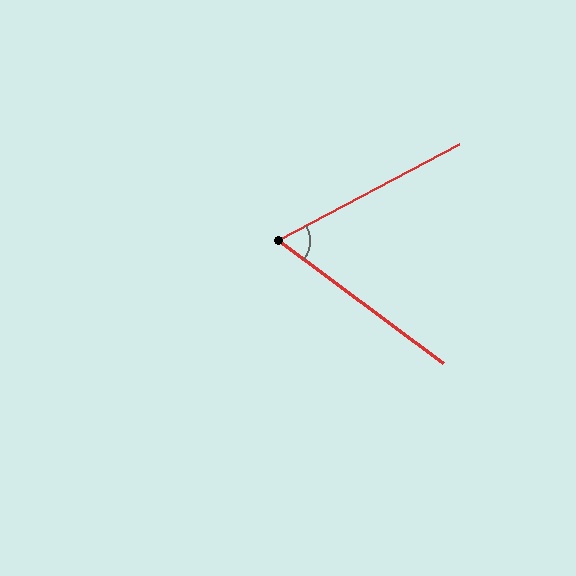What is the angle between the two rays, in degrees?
Approximately 65 degrees.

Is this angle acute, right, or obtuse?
It is acute.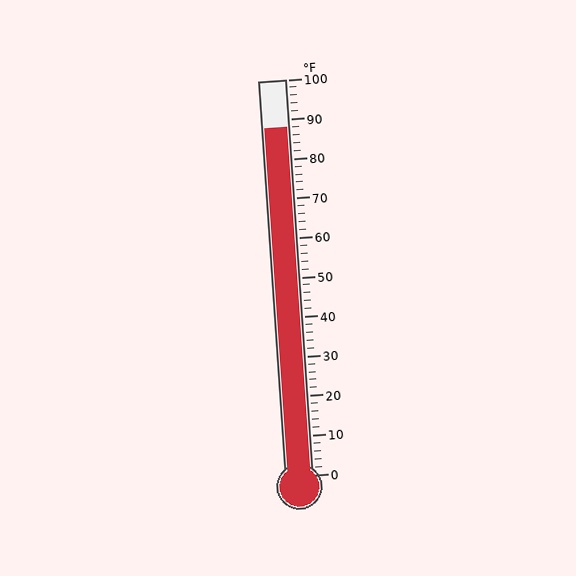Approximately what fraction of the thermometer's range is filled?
The thermometer is filled to approximately 90% of its range.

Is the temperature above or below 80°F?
The temperature is above 80°F.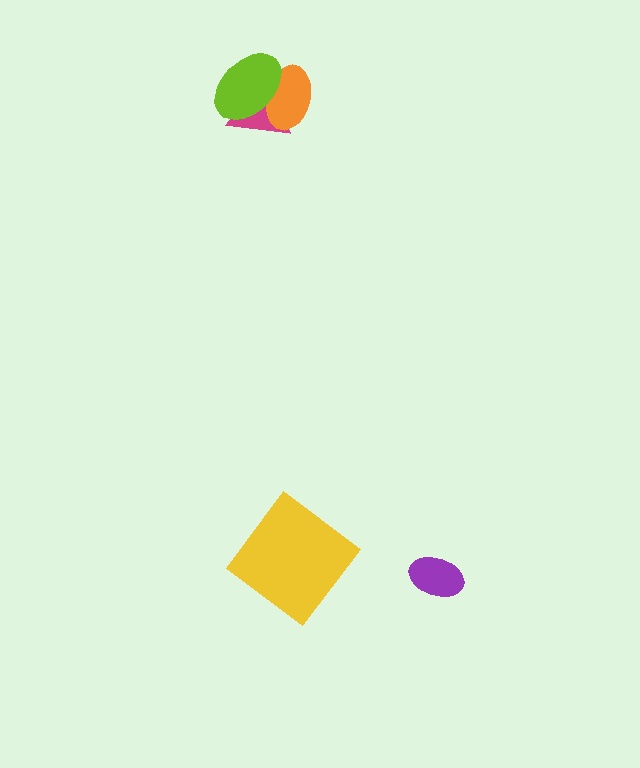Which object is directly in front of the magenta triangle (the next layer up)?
The orange ellipse is directly in front of the magenta triangle.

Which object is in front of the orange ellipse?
The lime ellipse is in front of the orange ellipse.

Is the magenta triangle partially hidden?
Yes, it is partially covered by another shape.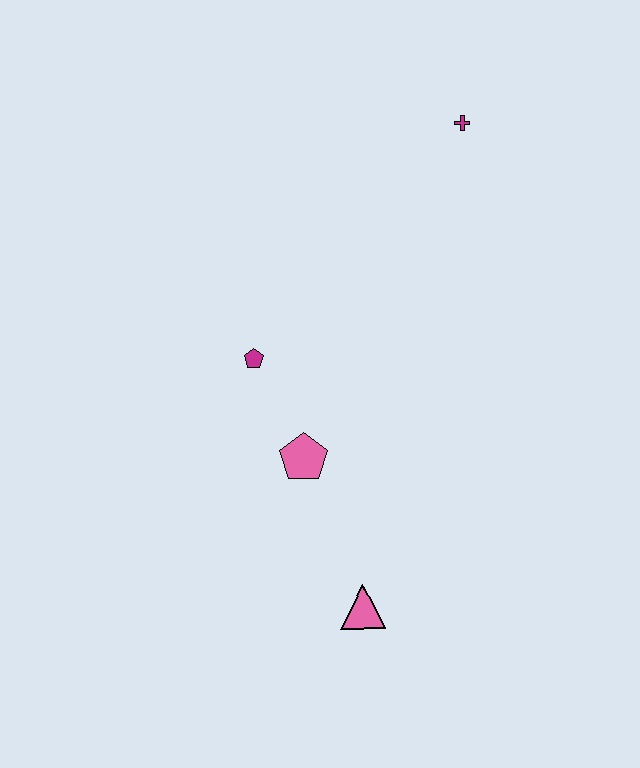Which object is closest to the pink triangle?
The pink pentagon is closest to the pink triangle.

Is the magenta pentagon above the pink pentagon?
Yes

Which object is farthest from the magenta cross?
The pink triangle is farthest from the magenta cross.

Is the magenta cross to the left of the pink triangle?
No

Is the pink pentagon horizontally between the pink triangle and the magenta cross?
No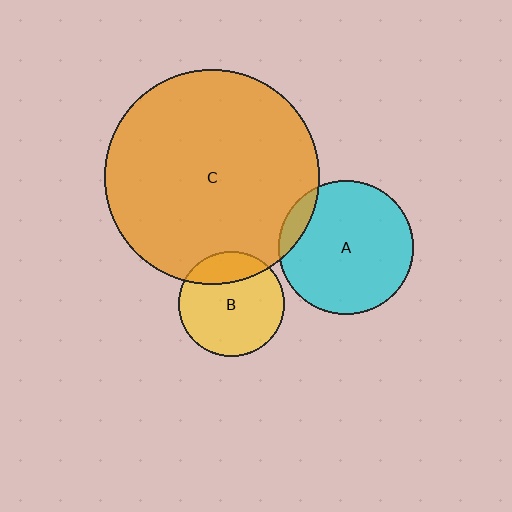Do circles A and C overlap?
Yes.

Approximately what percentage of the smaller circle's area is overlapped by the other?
Approximately 10%.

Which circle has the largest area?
Circle C (orange).